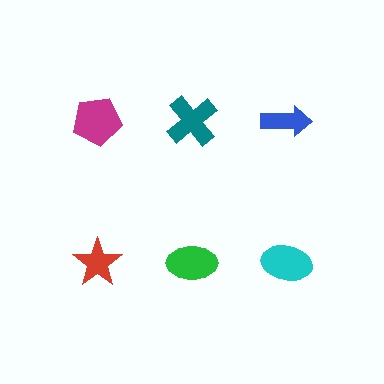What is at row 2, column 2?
A green ellipse.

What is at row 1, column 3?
A blue arrow.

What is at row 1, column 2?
A teal cross.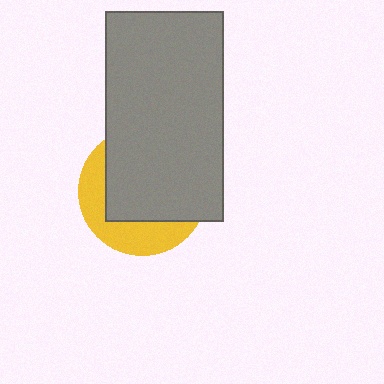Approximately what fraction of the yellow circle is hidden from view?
Roughly 65% of the yellow circle is hidden behind the gray rectangle.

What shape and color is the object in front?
The object in front is a gray rectangle.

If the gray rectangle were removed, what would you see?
You would see the complete yellow circle.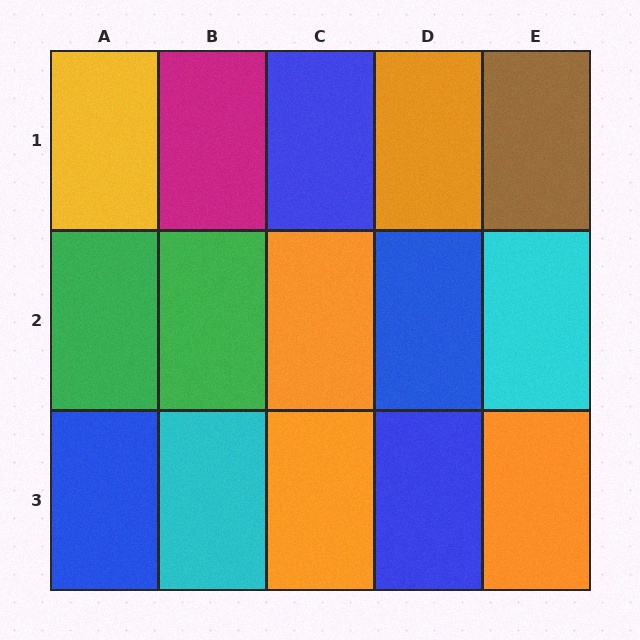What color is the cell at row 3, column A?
Blue.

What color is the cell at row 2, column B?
Green.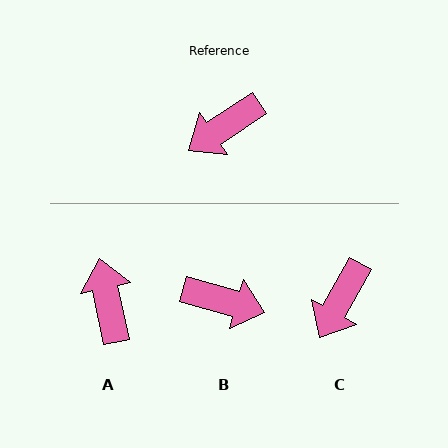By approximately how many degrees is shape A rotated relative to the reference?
Approximately 112 degrees clockwise.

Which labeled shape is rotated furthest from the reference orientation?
B, about 131 degrees away.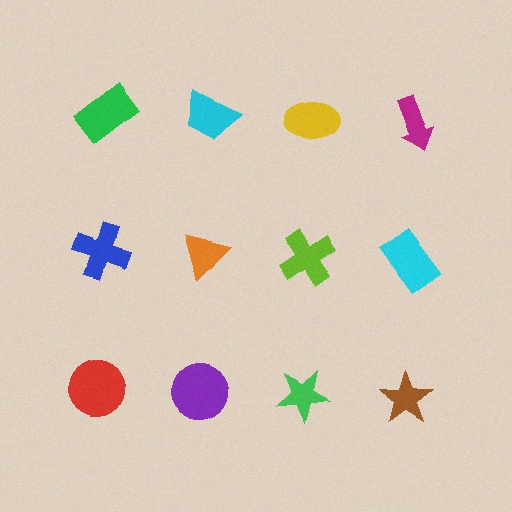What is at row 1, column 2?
A cyan trapezoid.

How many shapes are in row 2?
4 shapes.